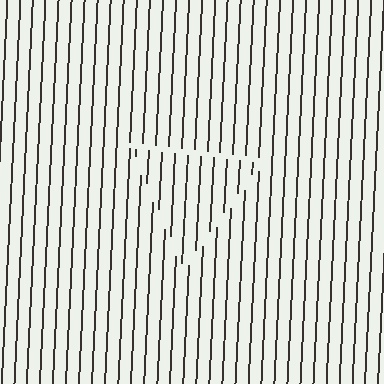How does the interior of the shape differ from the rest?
The interior of the shape contains the same grating, shifted by half a period — the contour is defined by the phase discontinuity where line-ends from the inner and outer gratings abut.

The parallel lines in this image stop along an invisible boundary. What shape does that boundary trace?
An illusory triangle. The interior of the shape contains the same grating, shifted by half a period — the contour is defined by the phase discontinuity where line-ends from the inner and outer gratings abut.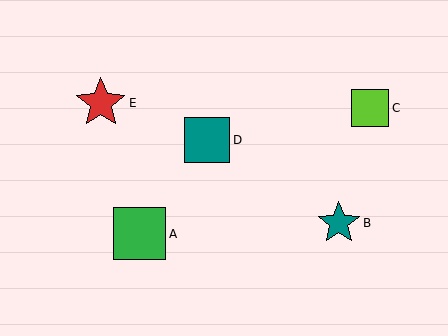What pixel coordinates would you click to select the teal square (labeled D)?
Click at (207, 140) to select the teal square D.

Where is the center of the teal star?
The center of the teal star is at (339, 223).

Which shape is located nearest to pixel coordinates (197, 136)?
The teal square (labeled D) at (207, 140) is nearest to that location.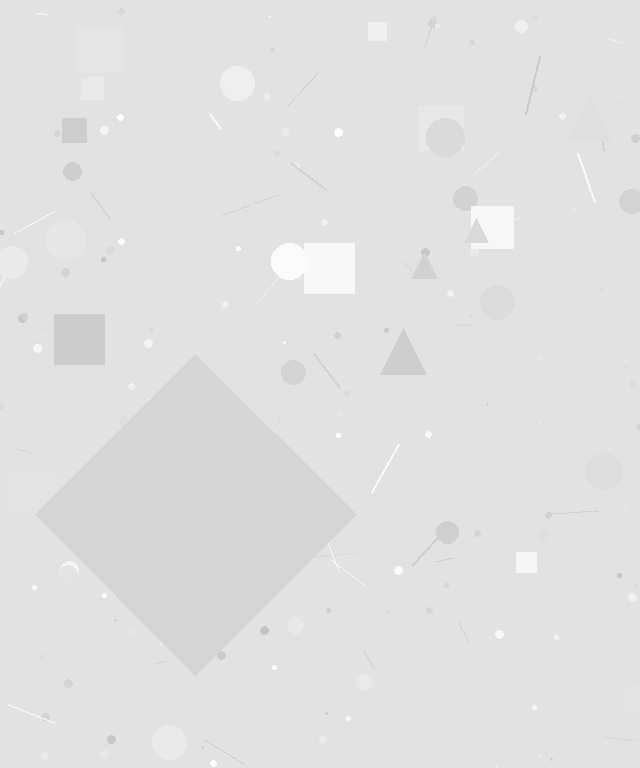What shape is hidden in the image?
A diamond is hidden in the image.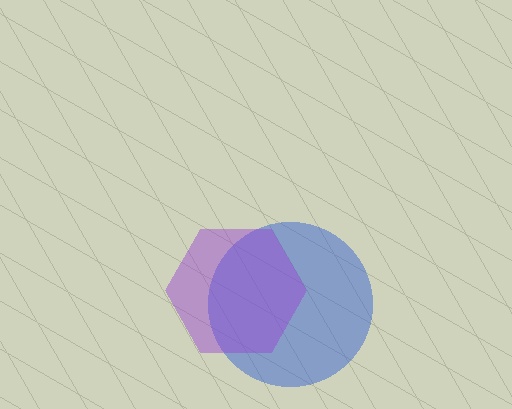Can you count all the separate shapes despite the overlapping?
Yes, there are 2 separate shapes.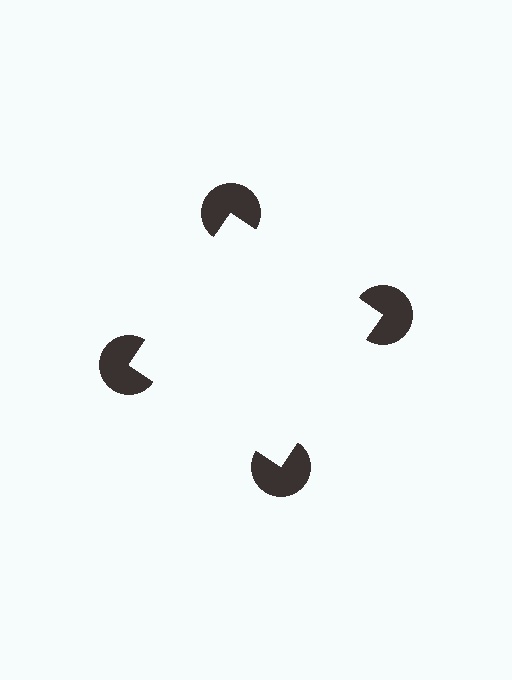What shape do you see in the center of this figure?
An illusory square — its edges are inferred from the aligned wedge cuts in the pac-man discs, not physically drawn.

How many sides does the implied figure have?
4 sides.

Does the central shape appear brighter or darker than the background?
It typically appears slightly brighter than the background, even though no actual brightness change is drawn.